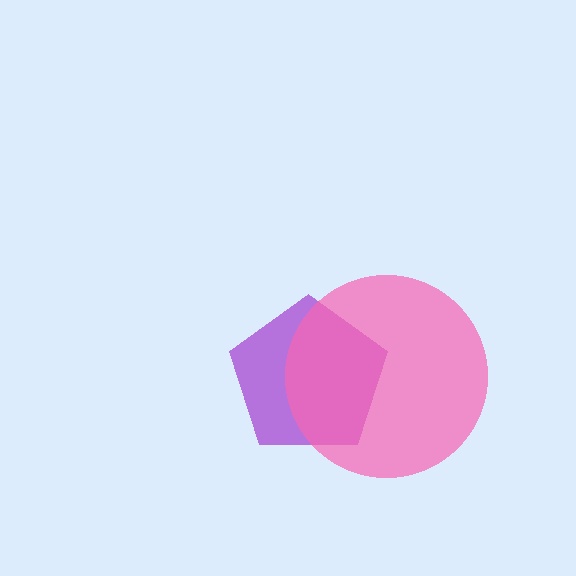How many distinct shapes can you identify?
There are 2 distinct shapes: a purple pentagon, a pink circle.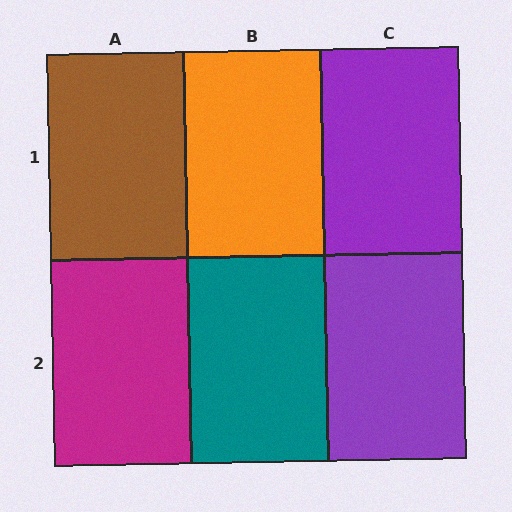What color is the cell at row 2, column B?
Teal.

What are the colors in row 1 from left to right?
Brown, orange, purple.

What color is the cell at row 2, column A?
Magenta.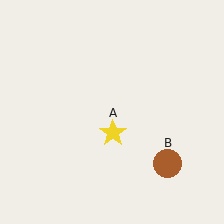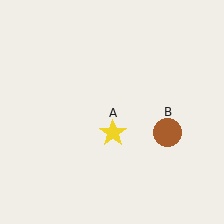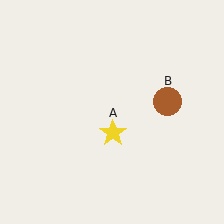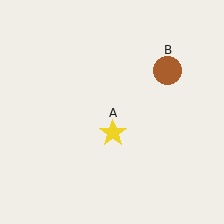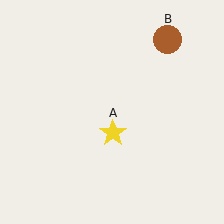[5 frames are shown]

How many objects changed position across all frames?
1 object changed position: brown circle (object B).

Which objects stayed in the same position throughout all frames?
Yellow star (object A) remained stationary.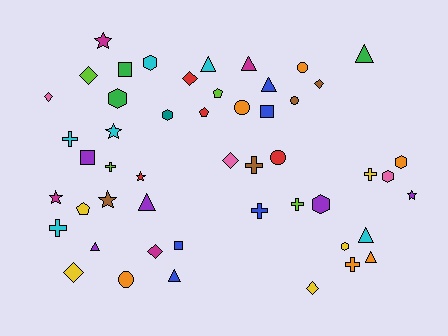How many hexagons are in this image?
There are 7 hexagons.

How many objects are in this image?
There are 50 objects.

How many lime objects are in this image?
There are 4 lime objects.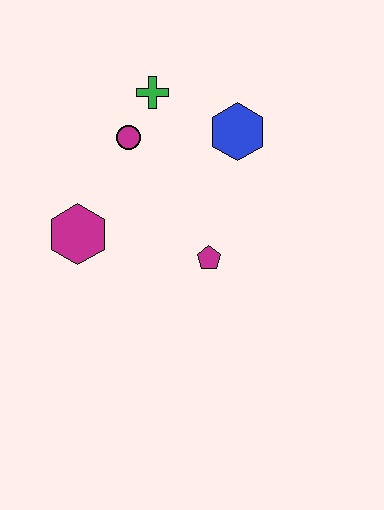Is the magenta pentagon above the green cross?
No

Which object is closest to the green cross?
The magenta circle is closest to the green cross.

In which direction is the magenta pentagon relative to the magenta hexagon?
The magenta pentagon is to the right of the magenta hexagon.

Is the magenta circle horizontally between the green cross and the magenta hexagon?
Yes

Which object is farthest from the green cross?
The magenta pentagon is farthest from the green cross.